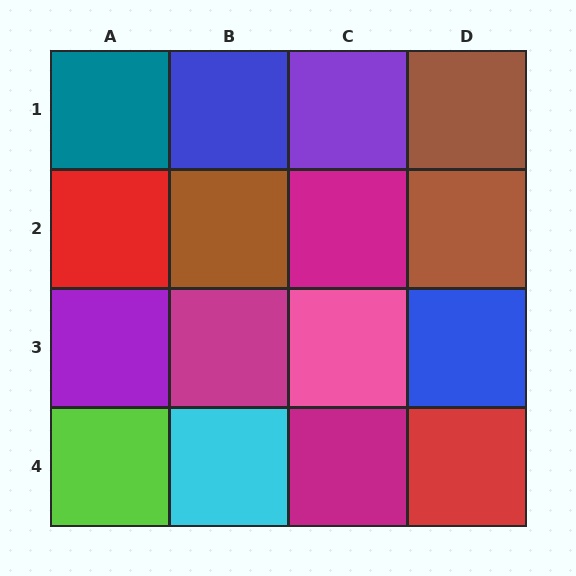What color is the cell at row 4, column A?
Lime.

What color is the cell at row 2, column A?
Red.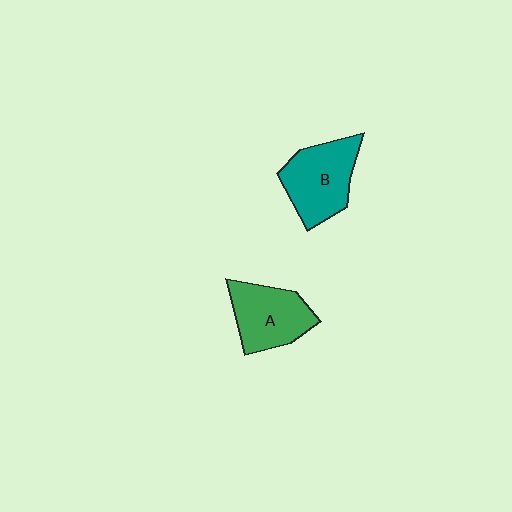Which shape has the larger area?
Shape B (teal).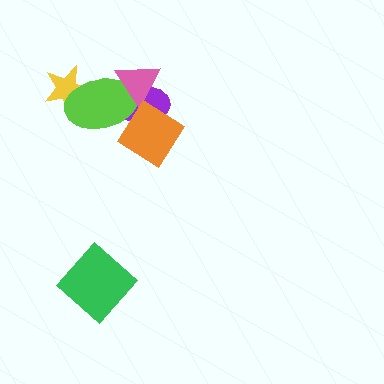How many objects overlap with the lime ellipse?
4 objects overlap with the lime ellipse.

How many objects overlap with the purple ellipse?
3 objects overlap with the purple ellipse.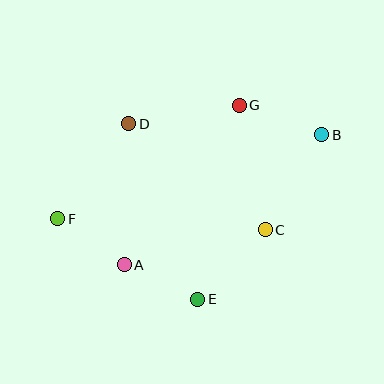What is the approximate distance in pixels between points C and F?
The distance between C and F is approximately 208 pixels.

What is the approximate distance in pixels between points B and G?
The distance between B and G is approximately 88 pixels.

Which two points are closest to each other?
Points A and F are closest to each other.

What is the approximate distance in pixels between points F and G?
The distance between F and G is approximately 214 pixels.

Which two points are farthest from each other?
Points B and F are farthest from each other.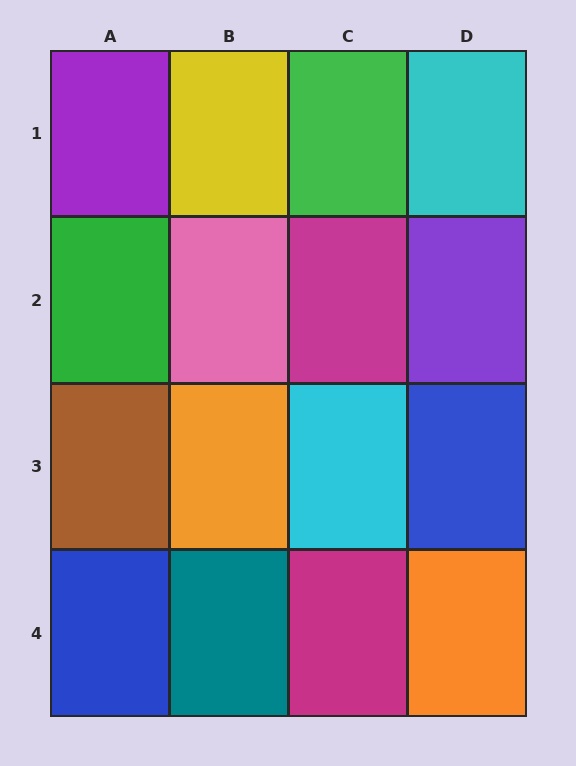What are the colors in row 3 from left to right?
Brown, orange, cyan, blue.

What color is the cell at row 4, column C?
Magenta.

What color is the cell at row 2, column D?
Purple.